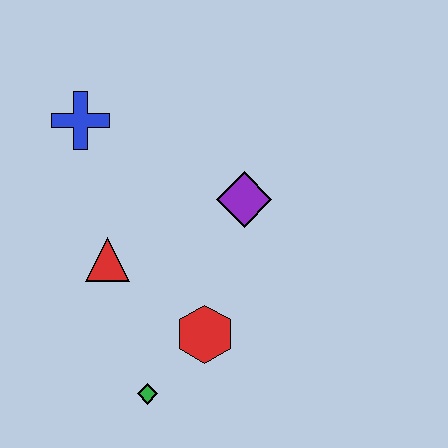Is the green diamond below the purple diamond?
Yes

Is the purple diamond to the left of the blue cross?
No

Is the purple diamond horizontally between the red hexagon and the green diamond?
No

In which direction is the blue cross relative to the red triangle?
The blue cross is above the red triangle.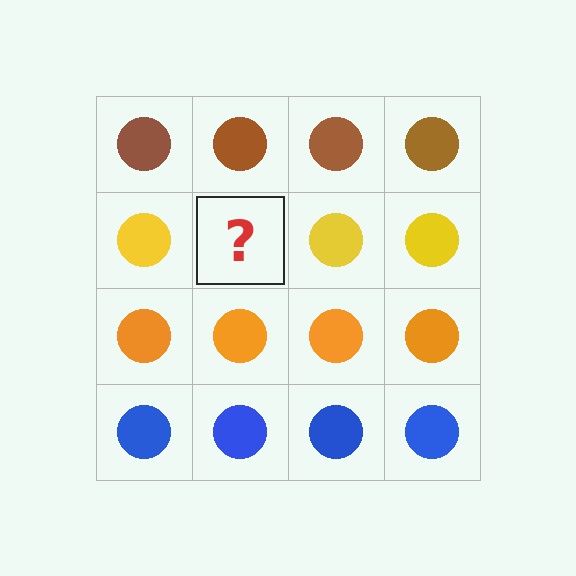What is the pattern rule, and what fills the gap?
The rule is that each row has a consistent color. The gap should be filled with a yellow circle.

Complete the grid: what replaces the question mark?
The question mark should be replaced with a yellow circle.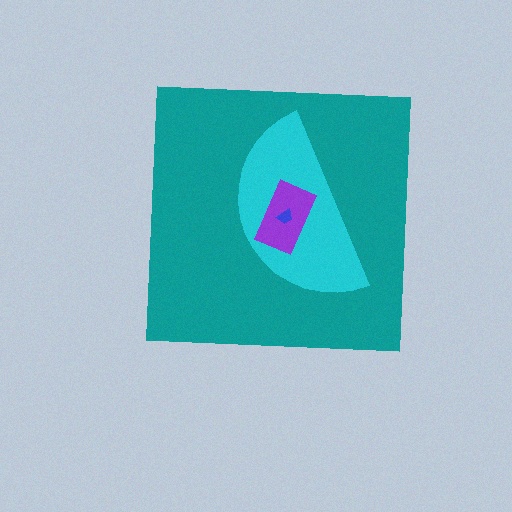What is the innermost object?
The blue trapezoid.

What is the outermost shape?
The teal square.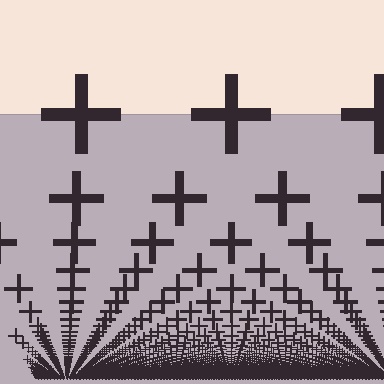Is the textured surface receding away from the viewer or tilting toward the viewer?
The surface appears to tilt toward the viewer. Texture elements get larger and sparser toward the top.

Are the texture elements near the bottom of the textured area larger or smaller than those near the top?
Smaller. The gradient is inverted — elements near the bottom are smaller and denser.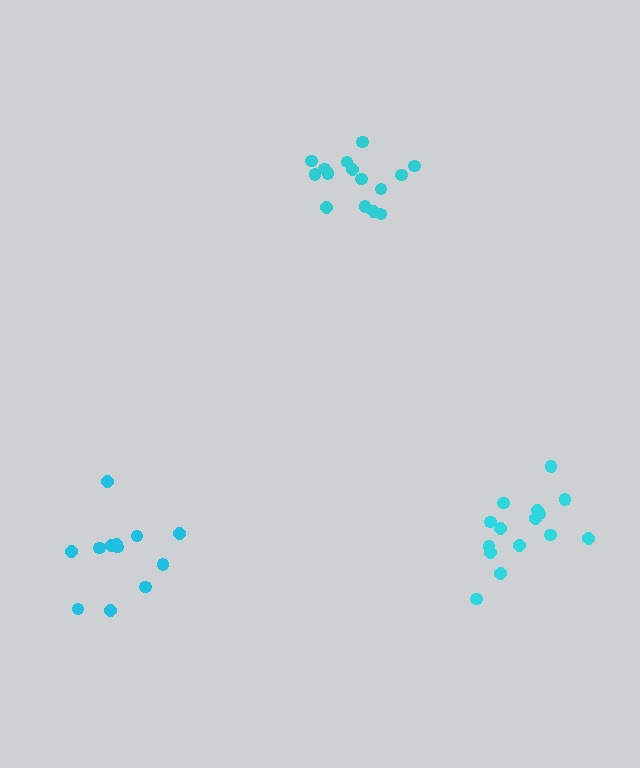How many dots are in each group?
Group 1: 12 dots, Group 2: 15 dots, Group 3: 15 dots (42 total).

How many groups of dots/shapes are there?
There are 3 groups.